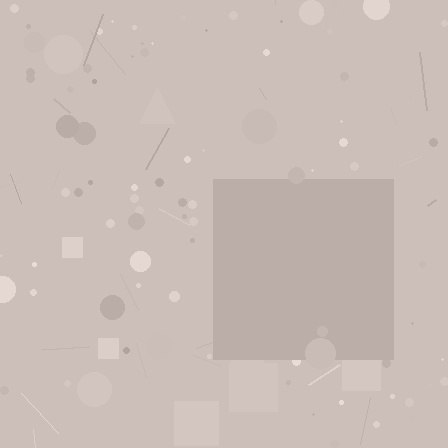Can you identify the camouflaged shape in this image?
The camouflaged shape is a square.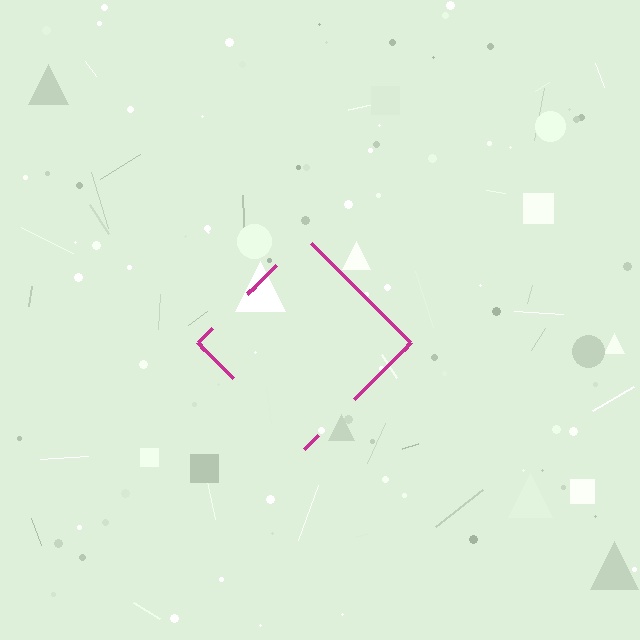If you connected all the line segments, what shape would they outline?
They would outline a diamond.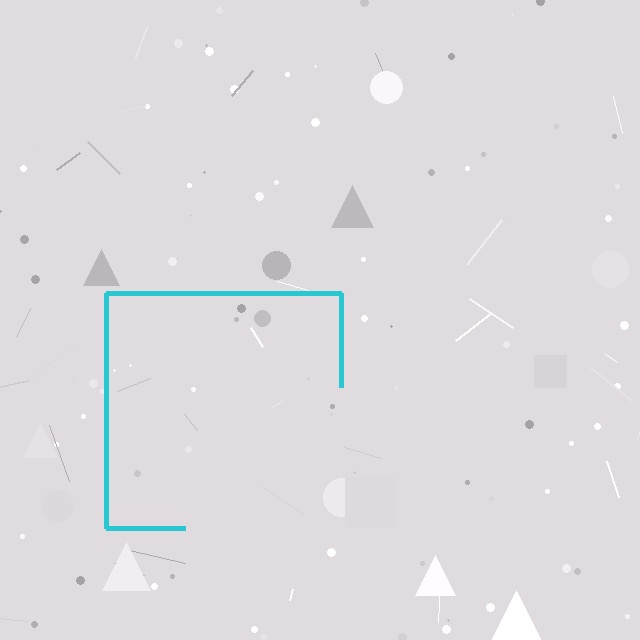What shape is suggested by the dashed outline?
The dashed outline suggests a square.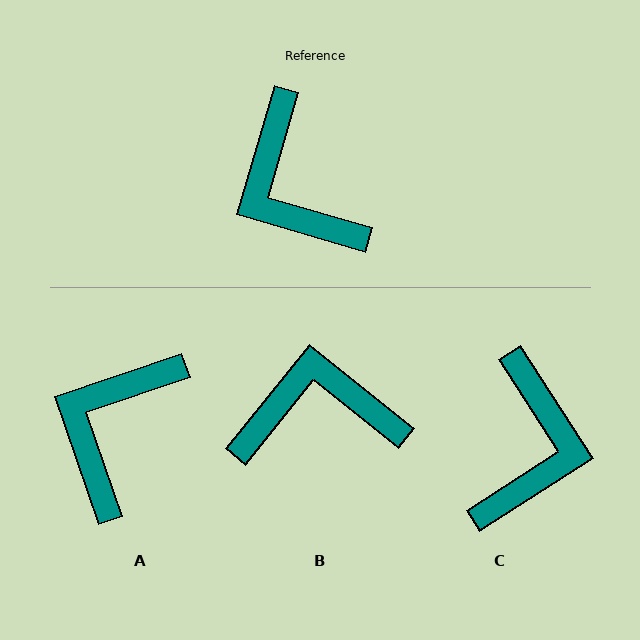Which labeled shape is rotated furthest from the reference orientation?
C, about 139 degrees away.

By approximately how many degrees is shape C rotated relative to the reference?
Approximately 139 degrees counter-clockwise.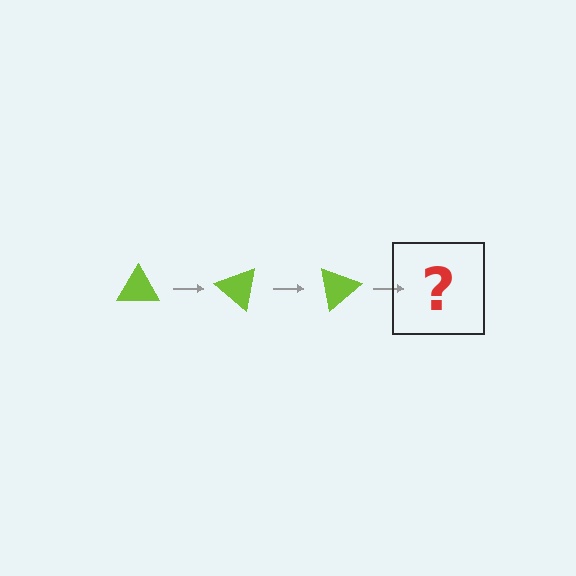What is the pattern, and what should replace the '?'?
The pattern is that the triangle rotates 40 degrees each step. The '?' should be a lime triangle rotated 120 degrees.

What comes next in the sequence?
The next element should be a lime triangle rotated 120 degrees.